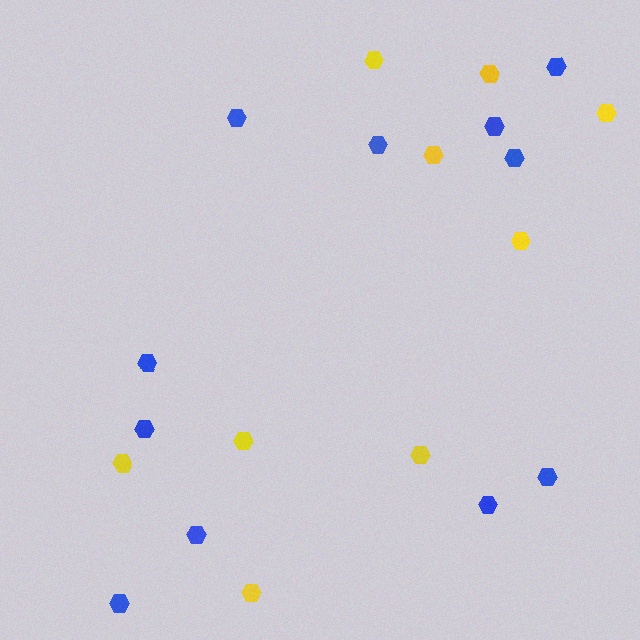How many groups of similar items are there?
There are 2 groups: one group of blue hexagons (11) and one group of yellow hexagons (9).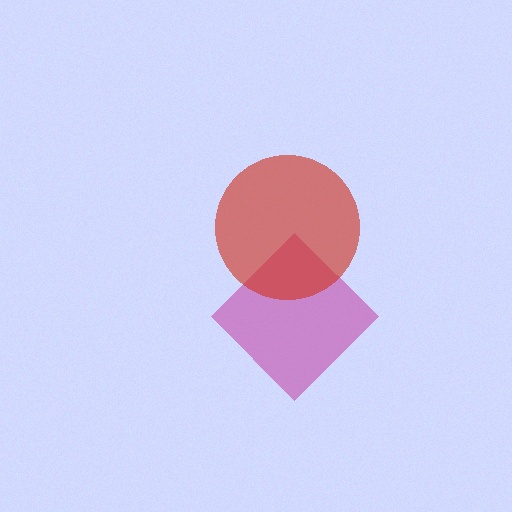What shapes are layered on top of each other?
The layered shapes are: a magenta diamond, a red circle.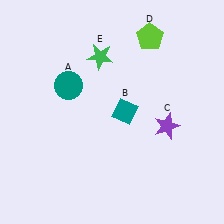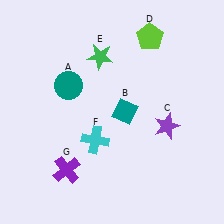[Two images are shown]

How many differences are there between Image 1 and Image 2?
There are 2 differences between the two images.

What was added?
A cyan cross (F), a purple cross (G) were added in Image 2.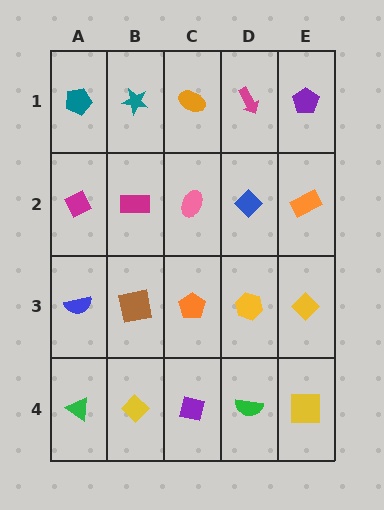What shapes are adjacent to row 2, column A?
A teal pentagon (row 1, column A), a blue semicircle (row 3, column A), a magenta rectangle (row 2, column B).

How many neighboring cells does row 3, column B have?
4.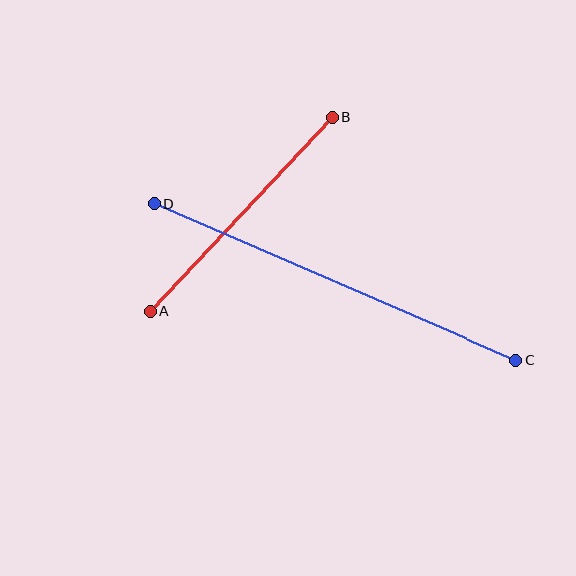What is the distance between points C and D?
The distance is approximately 394 pixels.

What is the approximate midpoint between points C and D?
The midpoint is at approximately (335, 282) pixels.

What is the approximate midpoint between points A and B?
The midpoint is at approximately (242, 214) pixels.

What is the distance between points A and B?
The distance is approximately 266 pixels.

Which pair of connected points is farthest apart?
Points C and D are farthest apart.